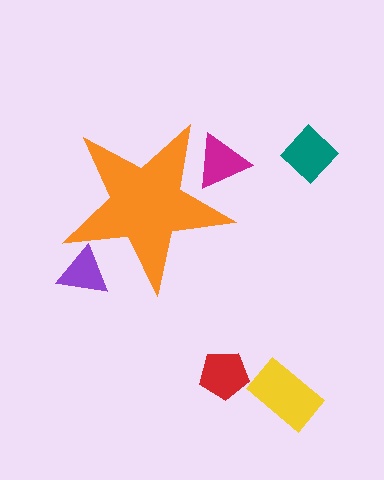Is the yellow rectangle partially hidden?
No, the yellow rectangle is fully visible.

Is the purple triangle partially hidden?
Yes, the purple triangle is partially hidden behind the orange star.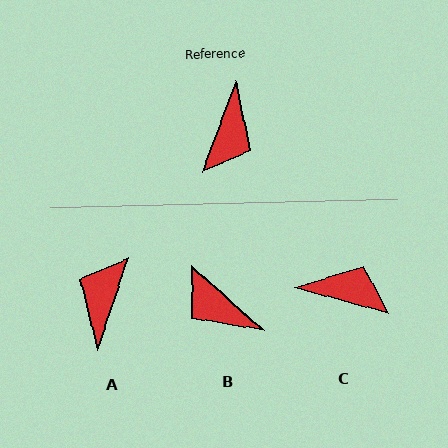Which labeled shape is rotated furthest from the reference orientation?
A, about 178 degrees away.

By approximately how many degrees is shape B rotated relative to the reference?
Approximately 112 degrees clockwise.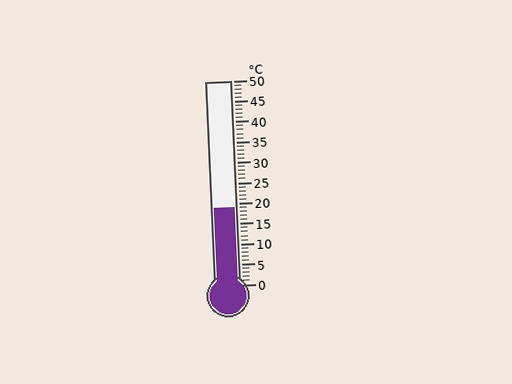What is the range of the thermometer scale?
The thermometer scale ranges from 0°C to 50°C.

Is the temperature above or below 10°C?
The temperature is above 10°C.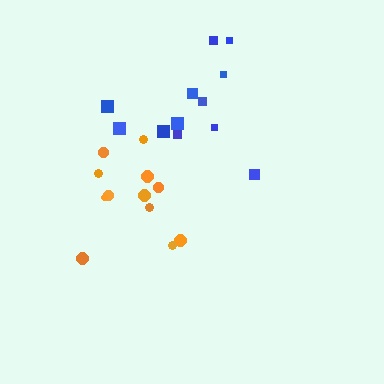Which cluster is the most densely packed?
Orange.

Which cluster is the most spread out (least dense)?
Blue.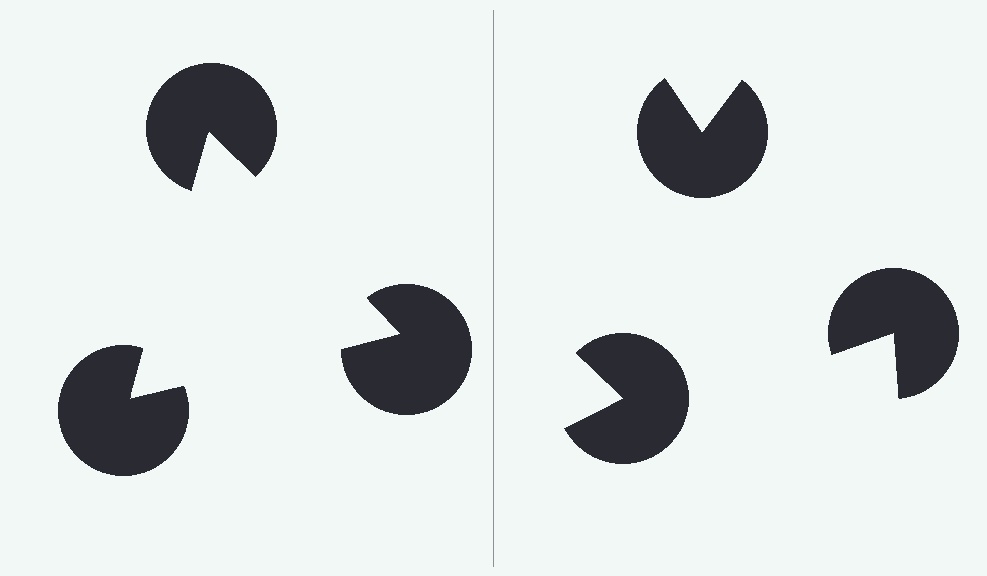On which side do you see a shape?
An illusory triangle appears on the left side. On the right side the wedge cuts are rotated, so no coherent shape forms.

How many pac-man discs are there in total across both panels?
6 — 3 on each side.